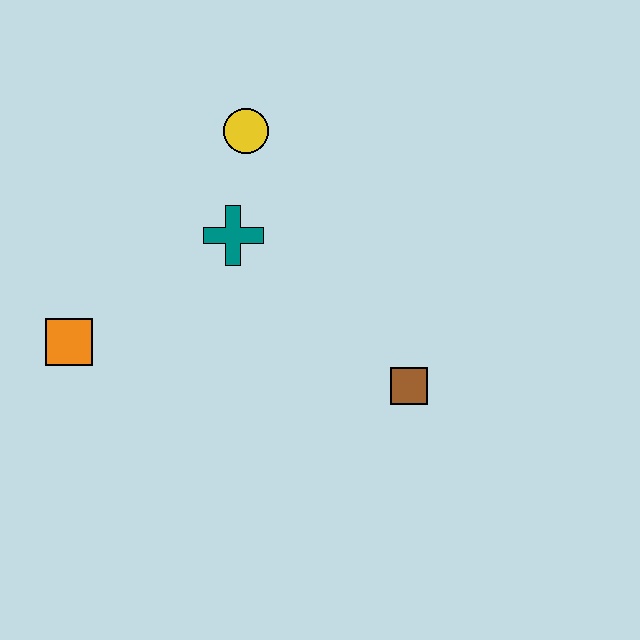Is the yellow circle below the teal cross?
No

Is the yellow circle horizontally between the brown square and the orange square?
Yes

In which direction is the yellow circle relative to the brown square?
The yellow circle is above the brown square.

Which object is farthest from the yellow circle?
The brown square is farthest from the yellow circle.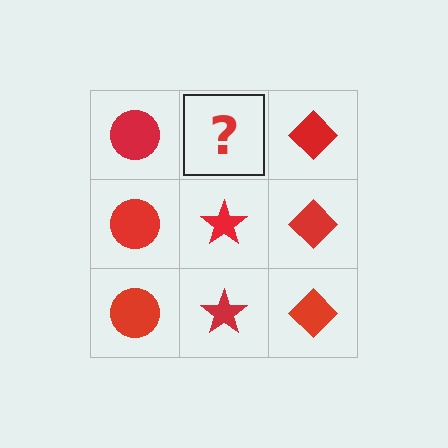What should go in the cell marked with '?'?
The missing cell should contain a red star.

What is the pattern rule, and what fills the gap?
The rule is that each column has a consistent shape. The gap should be filled with a red star.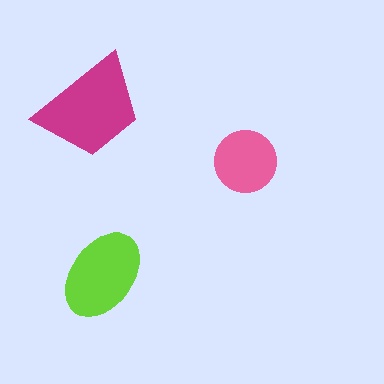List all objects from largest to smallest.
The magenta trapezoid, the lime ellipse, the pink circle.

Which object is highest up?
The magenta trapezoid is topmost.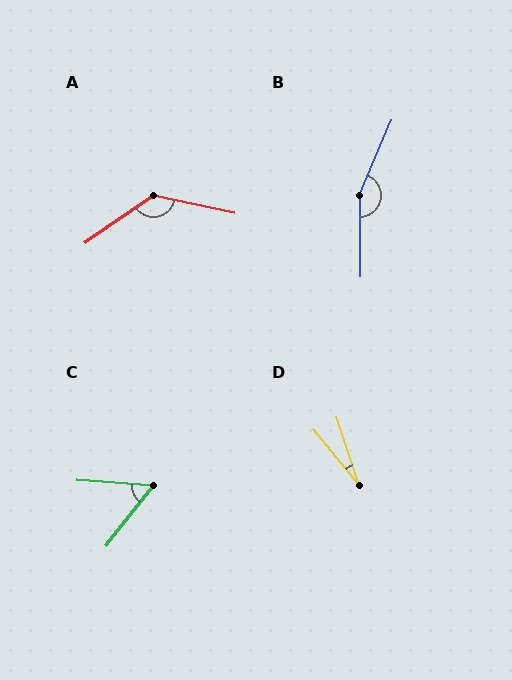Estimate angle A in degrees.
Approximately 134 degrees.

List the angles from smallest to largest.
D (22°), C (56°), A (134°), B (156°).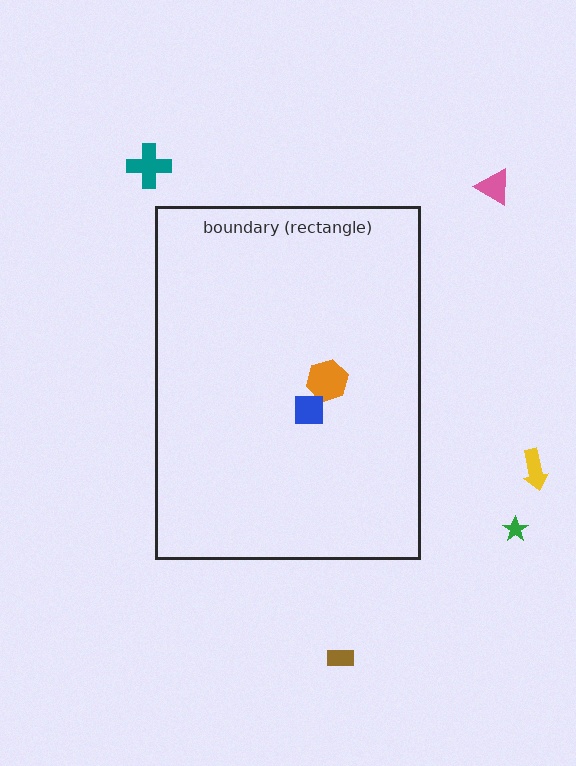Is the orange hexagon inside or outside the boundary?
Inside.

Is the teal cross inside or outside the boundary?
Outside.